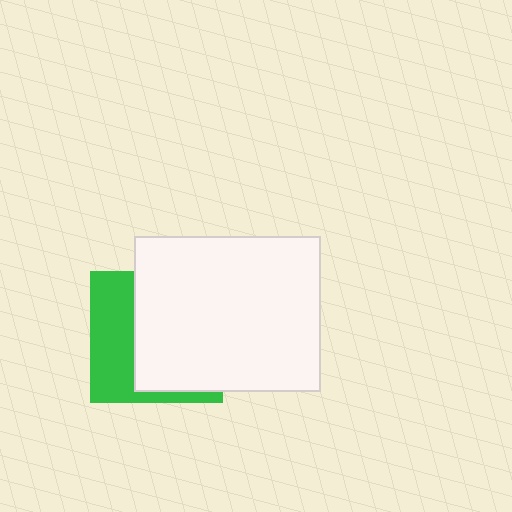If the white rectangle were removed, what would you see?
You would see the complete green square.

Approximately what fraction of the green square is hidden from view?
Roughly 61% of the green square is hidden behind the white rectangle.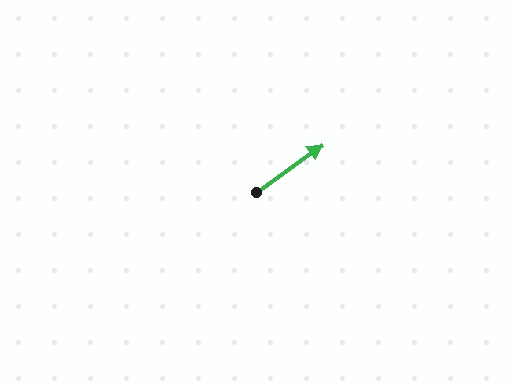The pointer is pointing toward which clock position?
Roughly 2 o'clock.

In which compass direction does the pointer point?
Northeast.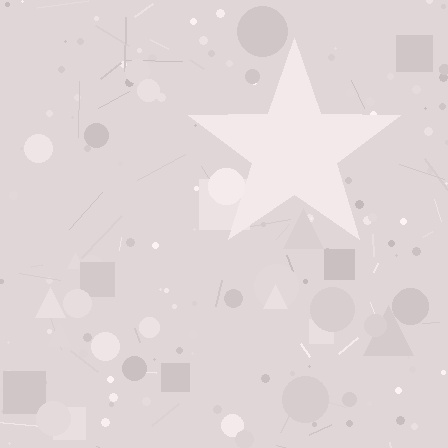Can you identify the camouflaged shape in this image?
The camouflaged shape is a star.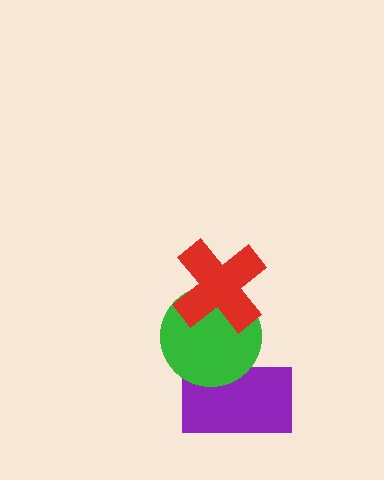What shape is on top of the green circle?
The red cross is on top of the green circle.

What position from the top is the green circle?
The green circle is 2nd from the top.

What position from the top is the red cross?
The red cross is 1st from the top.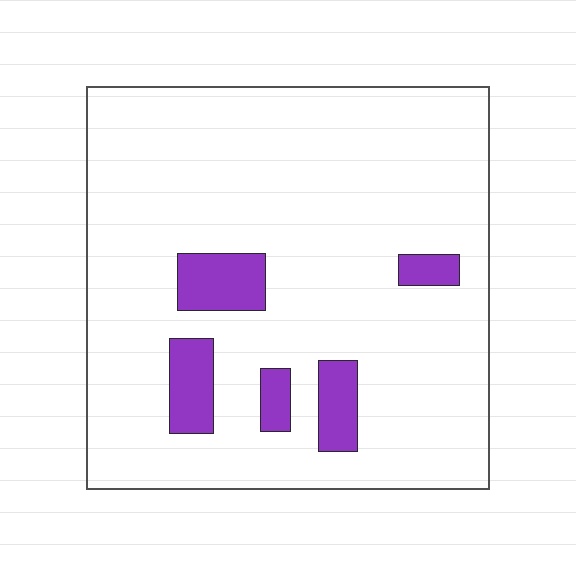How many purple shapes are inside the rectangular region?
5.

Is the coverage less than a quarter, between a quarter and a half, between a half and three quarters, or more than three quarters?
Less than a quarter.